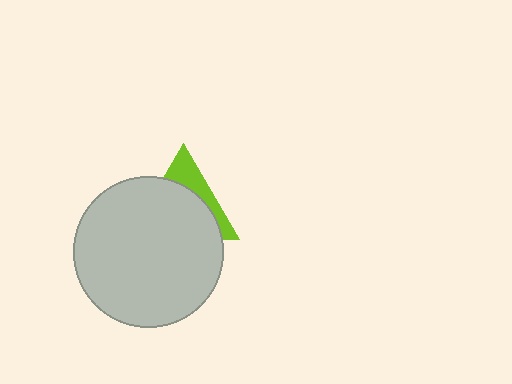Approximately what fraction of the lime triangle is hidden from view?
Roughly 69% of the lime triangle is hidden behind the light gray circle.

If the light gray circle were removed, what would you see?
You would see the complete lime triangle.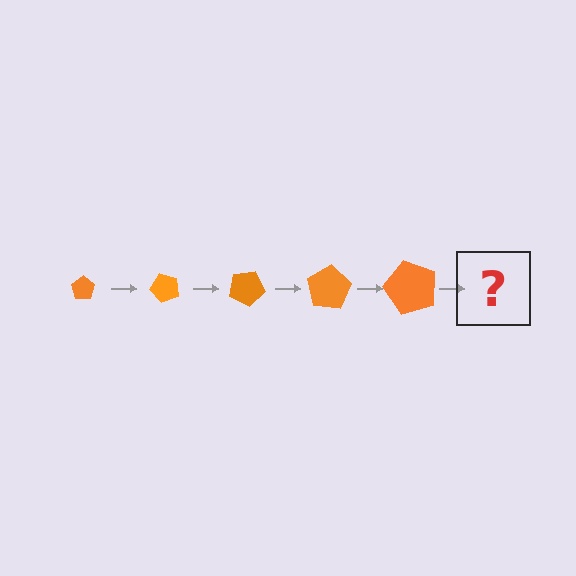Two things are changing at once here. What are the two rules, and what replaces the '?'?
The two rules are that the pentagon grows larger each step and it rotates 50 degrees each step. The '?' should be a pentagon, larger than the previous one and rotated 250 degrees from the start.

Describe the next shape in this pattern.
It should be a pentagon, larger than the previous one and rotated 250 degrees from the start.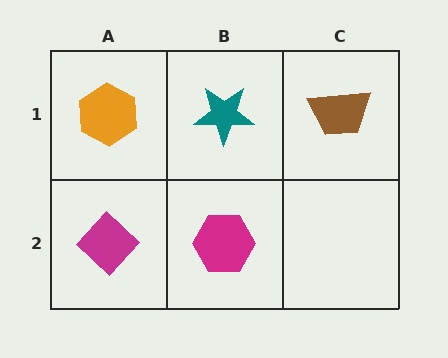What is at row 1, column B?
A teal star.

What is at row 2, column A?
A magenta diamond.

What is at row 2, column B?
A magenta hexagon.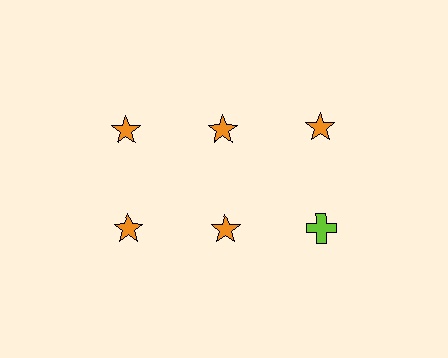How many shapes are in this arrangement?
There are 6 shapes arranged in a grid pattern.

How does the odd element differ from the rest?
It differs in both color (lime instead of orange) and shape (cross instead of star).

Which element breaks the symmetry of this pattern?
The lime cross in the second row, center column breaks the symmetry. All other shapes are orange stars.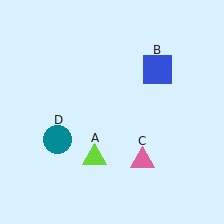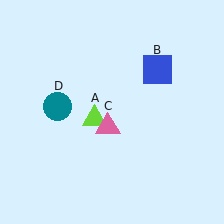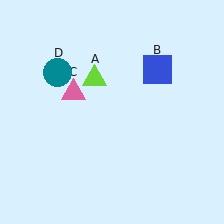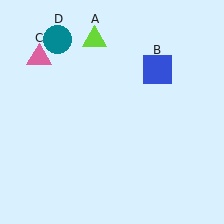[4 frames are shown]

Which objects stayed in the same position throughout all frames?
Blue square (object B) remained stationary.